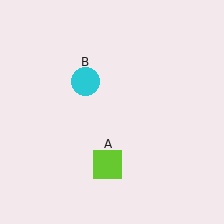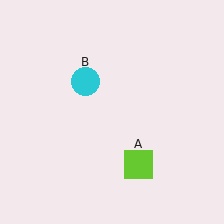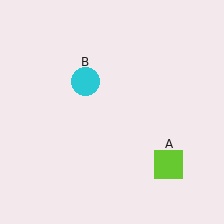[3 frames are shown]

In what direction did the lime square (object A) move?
The lime square (object A) moved right.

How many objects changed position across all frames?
1 object changed position: lime square (object A).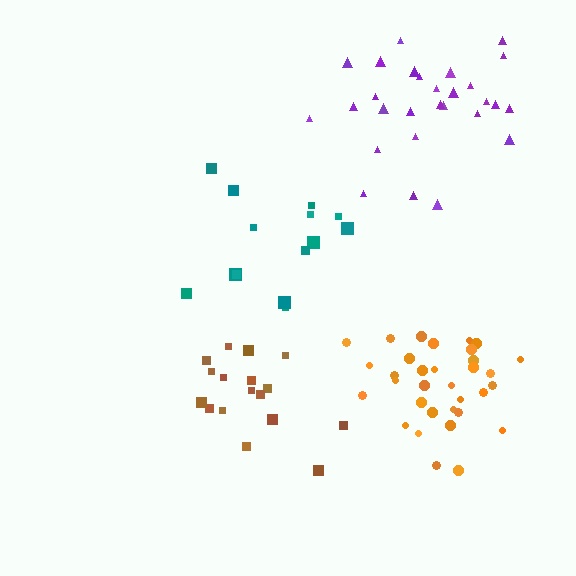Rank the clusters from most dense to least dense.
orange, brown, purple, teal.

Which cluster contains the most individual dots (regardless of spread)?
Orange (33).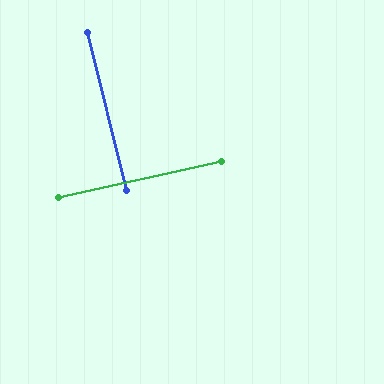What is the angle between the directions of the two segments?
Approximately 88 degrees.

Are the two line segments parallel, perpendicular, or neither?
Perpendicular — they meet at approximately 88°.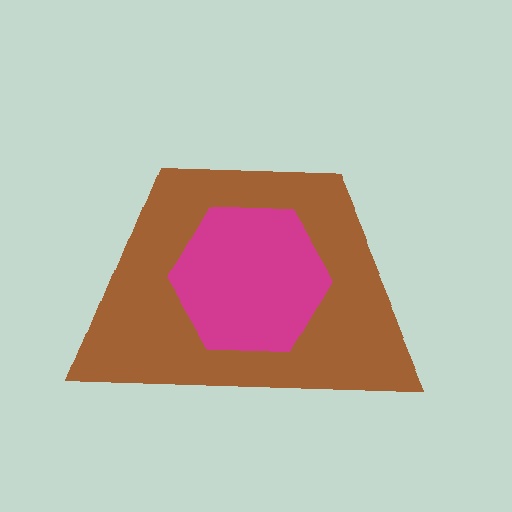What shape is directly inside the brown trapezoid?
The magenta hexagon.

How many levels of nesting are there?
2.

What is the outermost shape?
The brown trapezoid.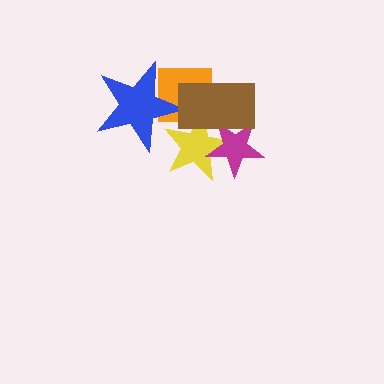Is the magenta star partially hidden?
Yes, it is partially covered by another shape.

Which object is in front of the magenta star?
The brown rectangle is in front of the magenta star.